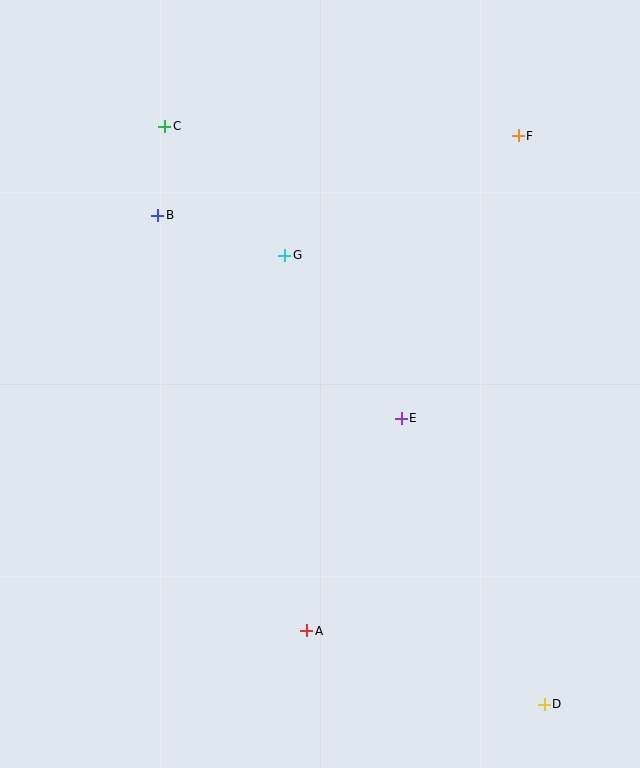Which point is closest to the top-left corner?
Point C is closest to the top-left corner.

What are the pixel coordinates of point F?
Point F is at (518, 136).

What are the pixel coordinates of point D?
Point D is at (544, 704).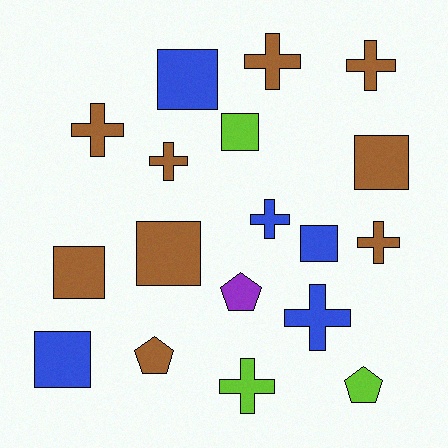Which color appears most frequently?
Brown, with 9 objects.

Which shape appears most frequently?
Cross, with 8 objects.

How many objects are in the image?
There are 18 objects.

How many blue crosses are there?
There are 2 blue crosses.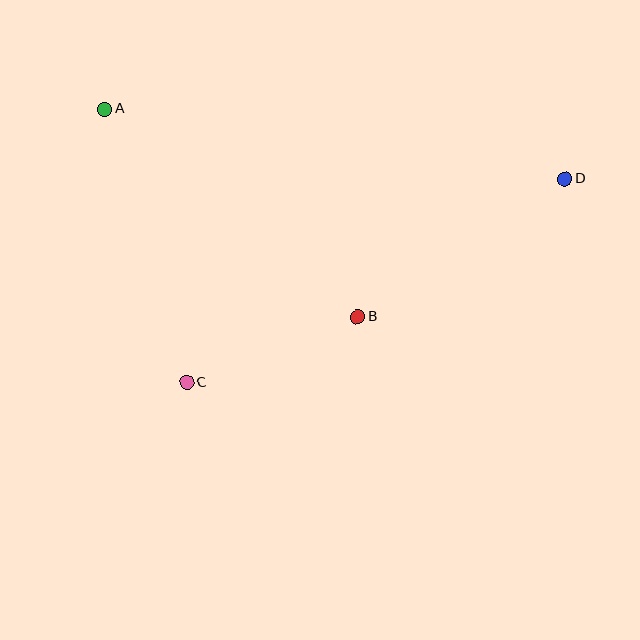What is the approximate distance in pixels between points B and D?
The distance between B and D is approximately 249 pixels.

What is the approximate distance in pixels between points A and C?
The distance between A and C is approximately 285 pixels.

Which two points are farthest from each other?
Points A and D are farthest from each other.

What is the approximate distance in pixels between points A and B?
The distance between A and B is approximately 327 pixels.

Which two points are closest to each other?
Points B and C are closest to each other.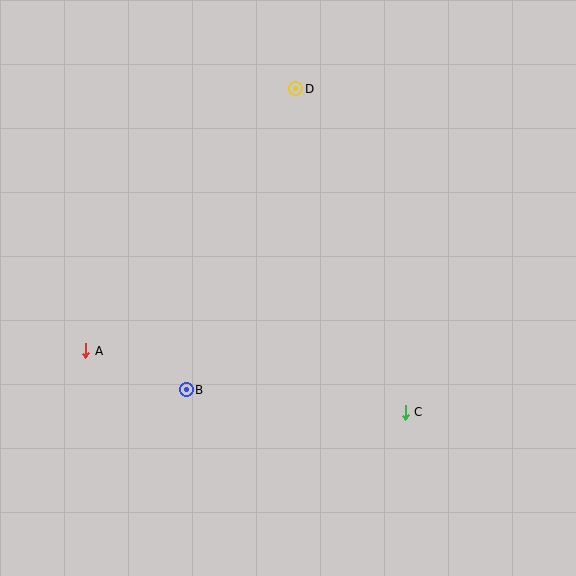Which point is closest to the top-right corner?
Point D is closest to the top-right corner.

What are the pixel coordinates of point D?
Point D is at (296, 89).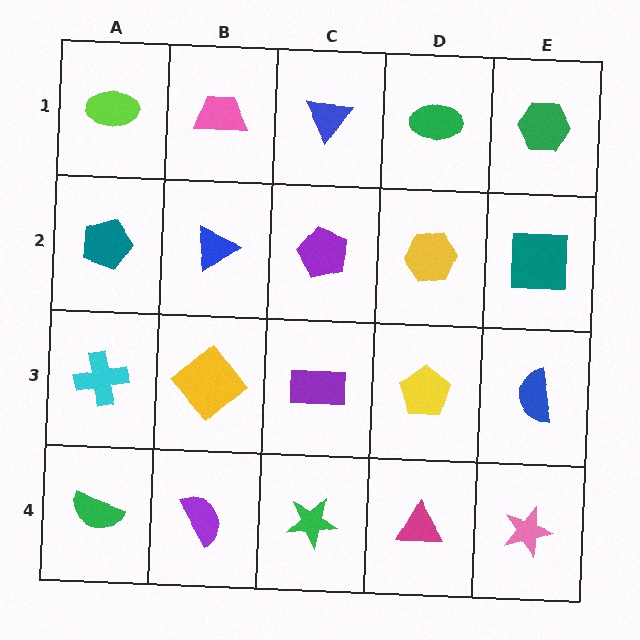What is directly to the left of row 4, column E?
A magenta triangle.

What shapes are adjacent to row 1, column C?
A purple pentagon (row 2, column C), a pink trapezoid (row 1, column B), a green ellipse (row 1, column D).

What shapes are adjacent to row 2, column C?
A blue triangle (row 1, column C), a purple rectangle (row 3, column C), a blue triangle (row 2, column B), a yellow hexagon (row 2, column D).